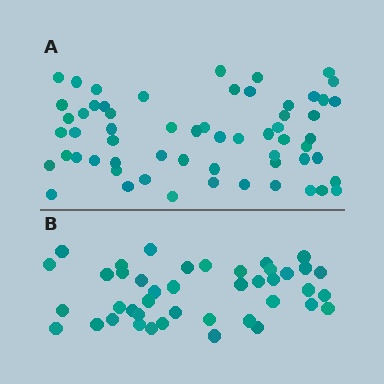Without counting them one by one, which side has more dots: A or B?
Region A (the top region) has more dots.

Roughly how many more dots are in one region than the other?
Region A has approximately 20 more dots than region B.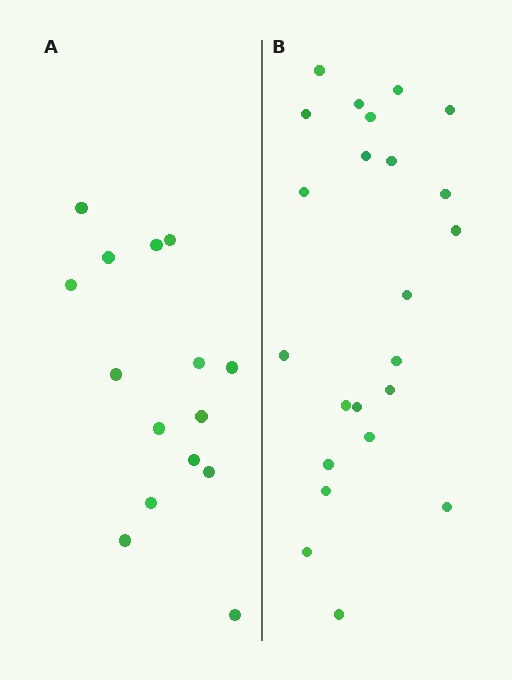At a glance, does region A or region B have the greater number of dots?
Region B (the right region) has more dots.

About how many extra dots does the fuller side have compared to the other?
Region B has roughly 8 or so more dots than region A.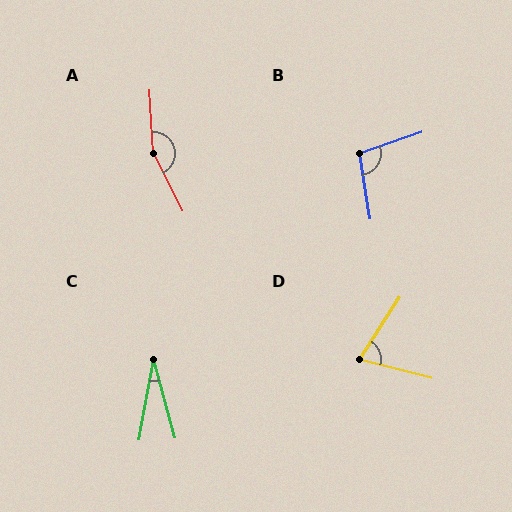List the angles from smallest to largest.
C (25°), D (71°), B (100°), A (156°).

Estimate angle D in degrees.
Approximately 71 degrees.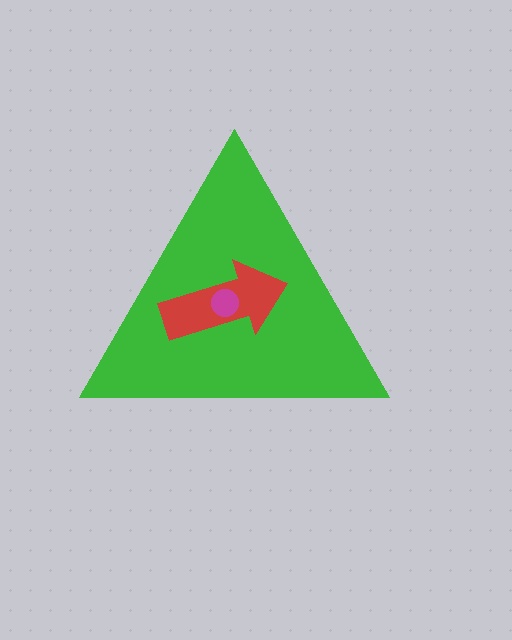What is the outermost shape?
The green triangle.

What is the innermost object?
The magenta circle.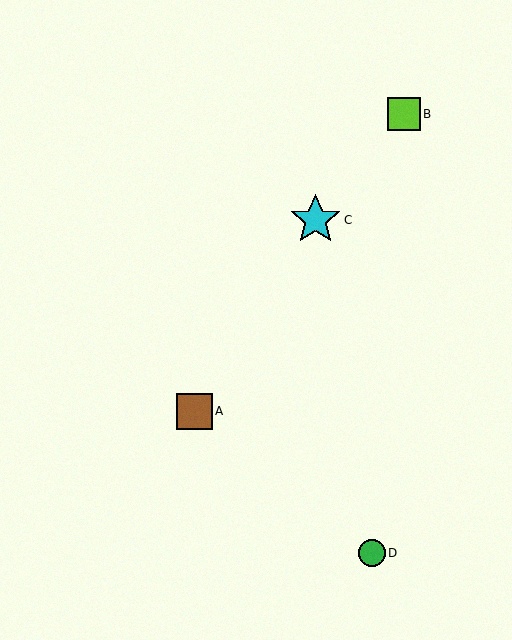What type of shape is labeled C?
Shape C is a cyan star.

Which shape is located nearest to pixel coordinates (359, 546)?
The green circle (labeled D) at (372, 553) is nearest to that location.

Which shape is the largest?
The cyan star (labeled C) is the largest.